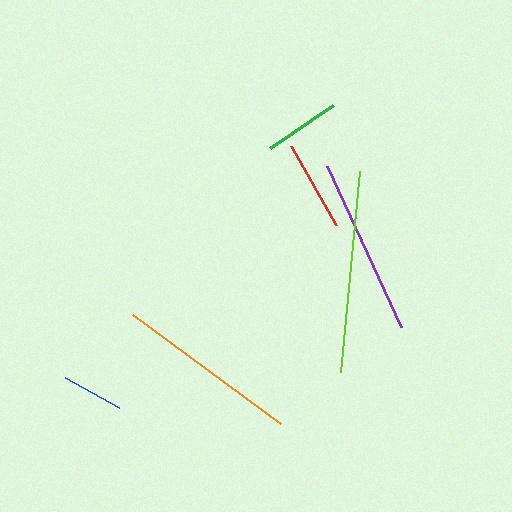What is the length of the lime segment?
The lime segment is approximately 202 pixels long.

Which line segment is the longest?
The lime line is the longest at approximately 202 pixels.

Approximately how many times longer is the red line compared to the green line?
The red line is approximately 1.2 times the length of the green line.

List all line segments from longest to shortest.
From longest to shortest: lime, orange, purple, red, green, blue.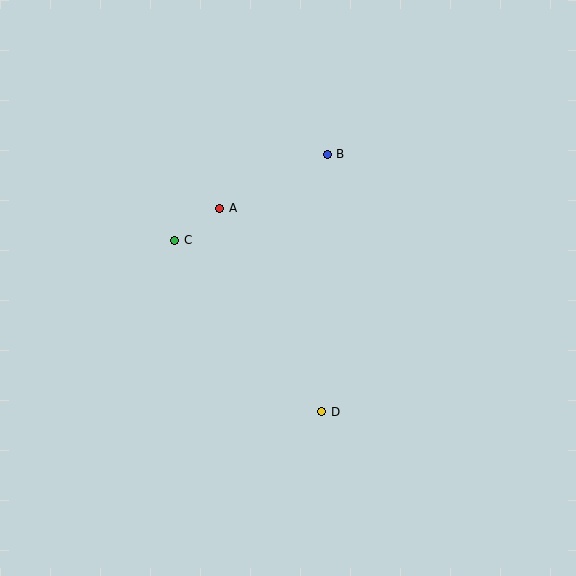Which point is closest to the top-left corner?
Point C is closest to the top-left corner.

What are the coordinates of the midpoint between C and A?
The midpoint between C and A is at (197, 224).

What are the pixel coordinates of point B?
Point B is at (327, 154).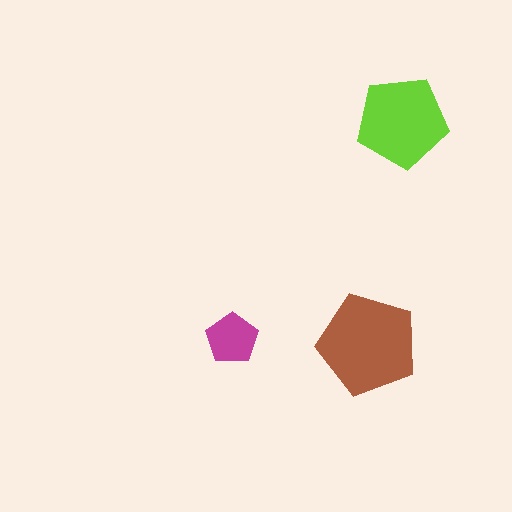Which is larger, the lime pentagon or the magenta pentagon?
The lime one.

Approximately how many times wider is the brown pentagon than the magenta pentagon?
About 2 times wider.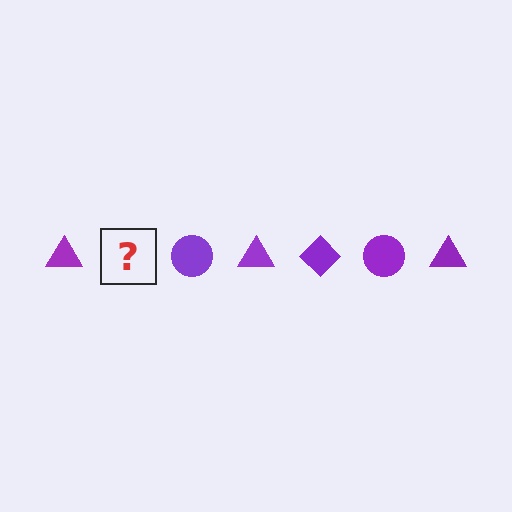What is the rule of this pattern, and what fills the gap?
The rule is that the pattern cycles through triangle, diamond, circle shapes in purple. The gap should be filled with a purple diamond.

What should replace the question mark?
The question mark should be replaced with a purple diamond.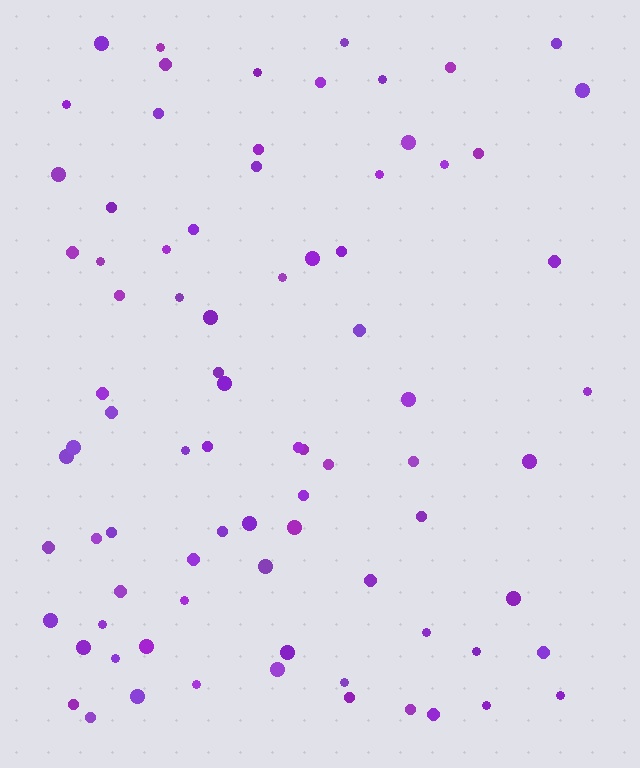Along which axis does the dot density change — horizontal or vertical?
Horizontal.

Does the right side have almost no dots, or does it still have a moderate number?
Still a moderate number, just noticeably fewer than the left.